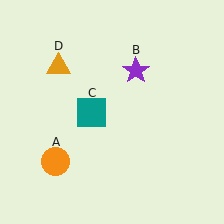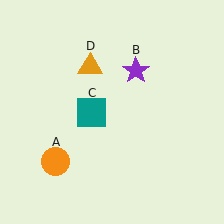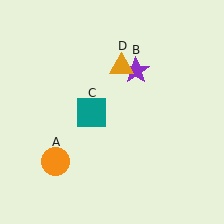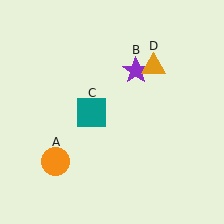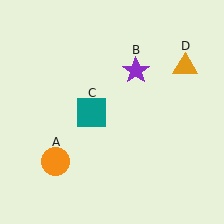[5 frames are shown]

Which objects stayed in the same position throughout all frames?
Orange circle (object A) and purple star (object B) and teal square (object C) remained stationary.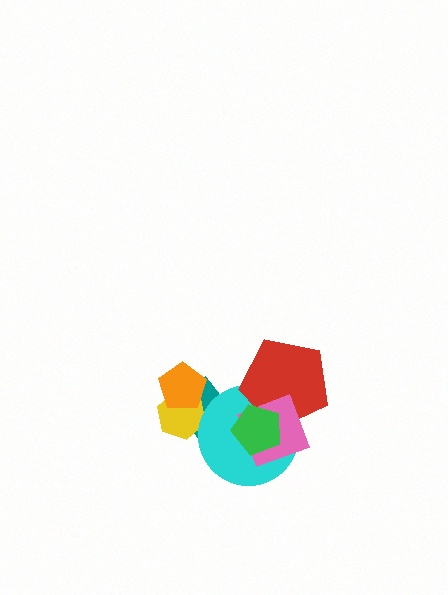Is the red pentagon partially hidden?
Yes, it is partially covered by another shape.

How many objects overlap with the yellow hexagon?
2 objects overlap with the yellow hexagon.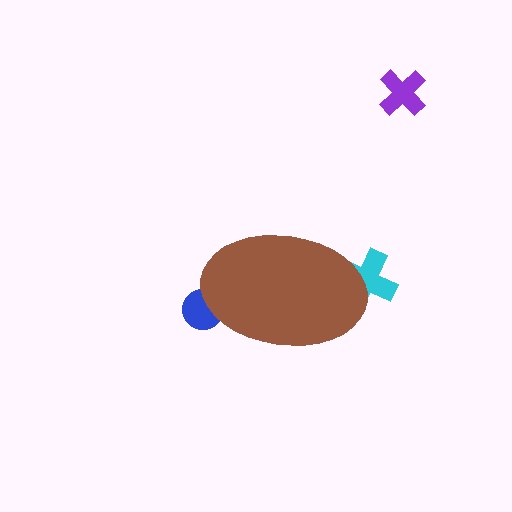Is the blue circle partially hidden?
Yes, the blue circle is partially hidden behind the brown ellipse.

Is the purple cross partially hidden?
No, the purple cross is fully visible.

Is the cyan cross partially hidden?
Yes, the cyan cross is partially hidden behind the brown ellipse.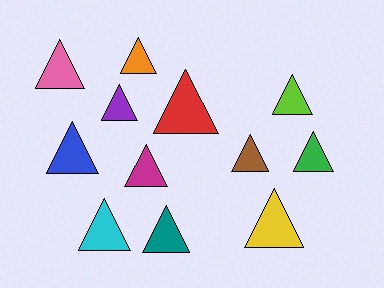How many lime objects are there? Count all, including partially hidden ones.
There is 1 lime object.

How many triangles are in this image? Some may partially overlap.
There are 12 triangles.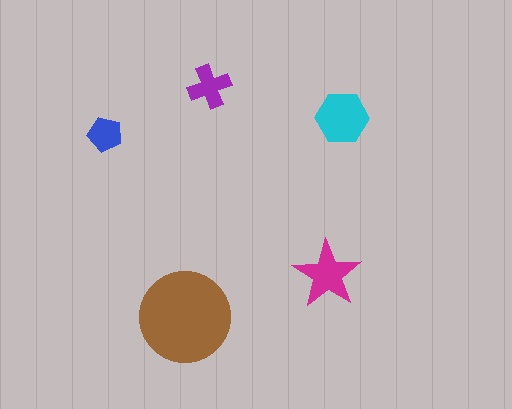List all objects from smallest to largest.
The blue pentagon, the purple cross, the magenta star, the cyan hexagon, the brown circle.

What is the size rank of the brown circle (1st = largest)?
1st.